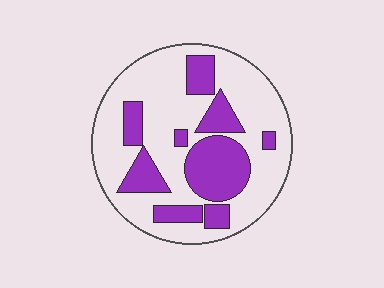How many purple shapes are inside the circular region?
9.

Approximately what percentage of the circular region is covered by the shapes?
Approximately 30%.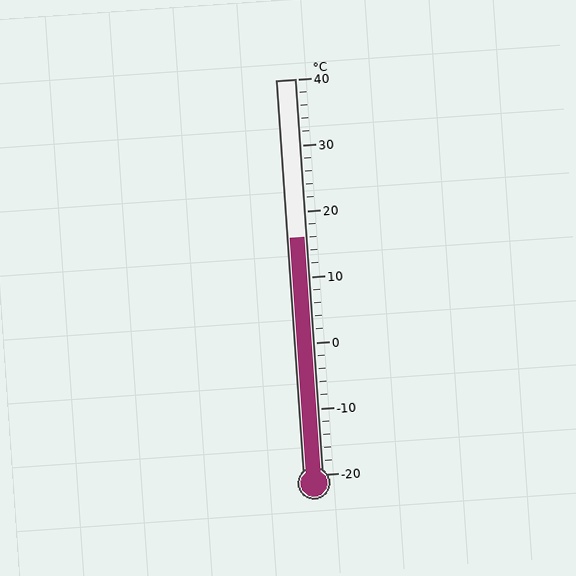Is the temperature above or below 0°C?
The temperature is above 0°C.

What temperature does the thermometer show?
The thermometer shows approximately 16°C.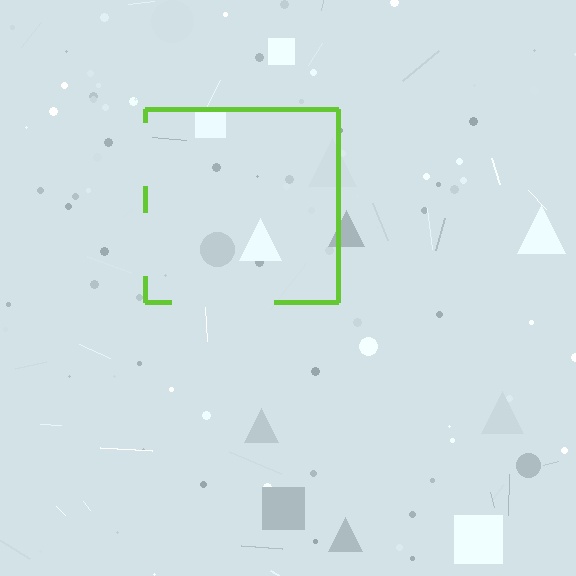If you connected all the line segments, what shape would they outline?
They would outline a square.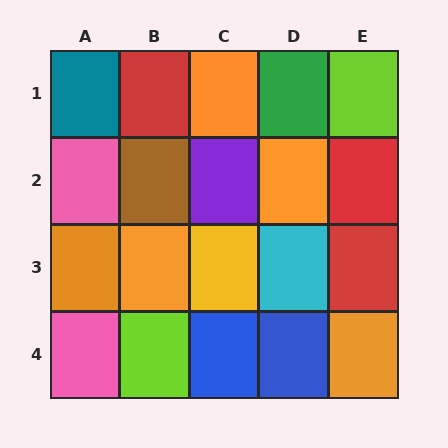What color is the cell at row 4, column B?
Lime.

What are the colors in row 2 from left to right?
Pink, brown, purple, orange, red.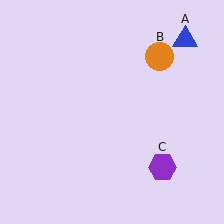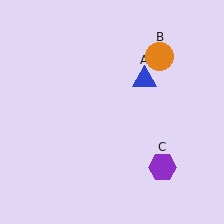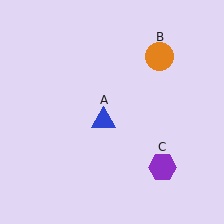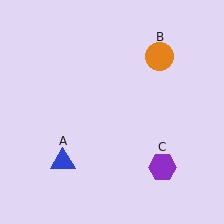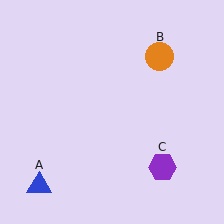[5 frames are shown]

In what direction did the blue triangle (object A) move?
The blue triangle (object A) moved down and to the left.